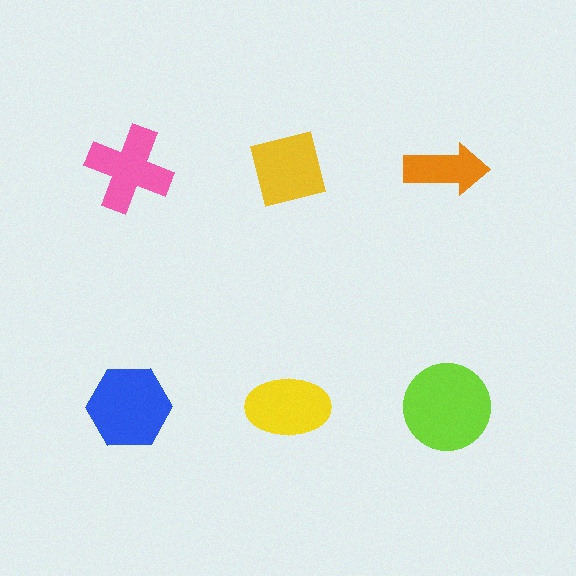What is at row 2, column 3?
A lime circle.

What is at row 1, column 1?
A pink cross.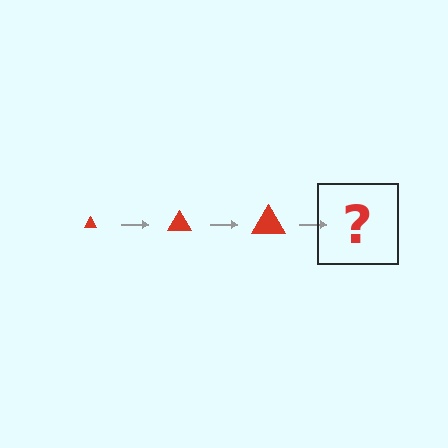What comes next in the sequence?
The next element should be a red triangle, larger than the previous one.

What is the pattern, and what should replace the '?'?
The pattern is that the triangle gets progressively larger each step. The '?' should be a red triangle, larger than the previous one.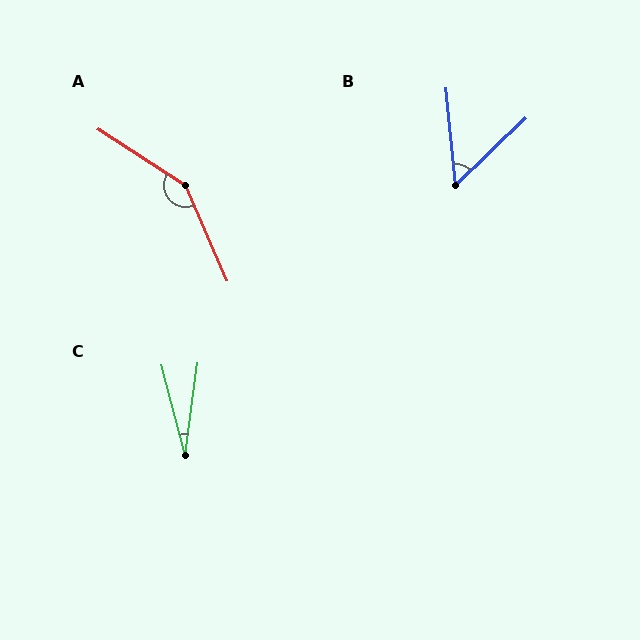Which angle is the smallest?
C, at approximately 22 degrees.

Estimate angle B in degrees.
Approximately 52 degrees.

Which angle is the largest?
A, at approximately 146 degrees.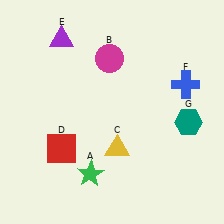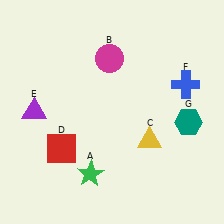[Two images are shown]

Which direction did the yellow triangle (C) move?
The yellow triangle (C) moved right.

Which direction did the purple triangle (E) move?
The purple triangle (E) moved down.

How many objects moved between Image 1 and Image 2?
2 objects moved between the two images.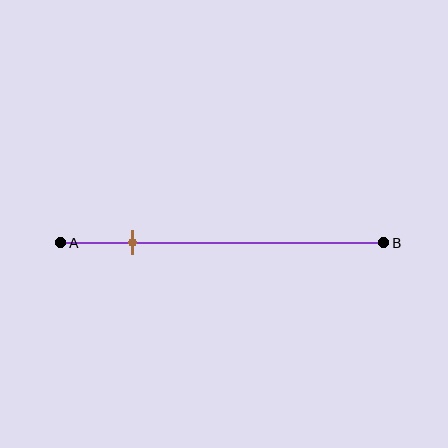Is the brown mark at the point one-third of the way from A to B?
No, the mark is at about 20% from A, not at the 33% one-third point.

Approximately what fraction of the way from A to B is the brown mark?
The brown mark is approximately 20% of the way from A to B.